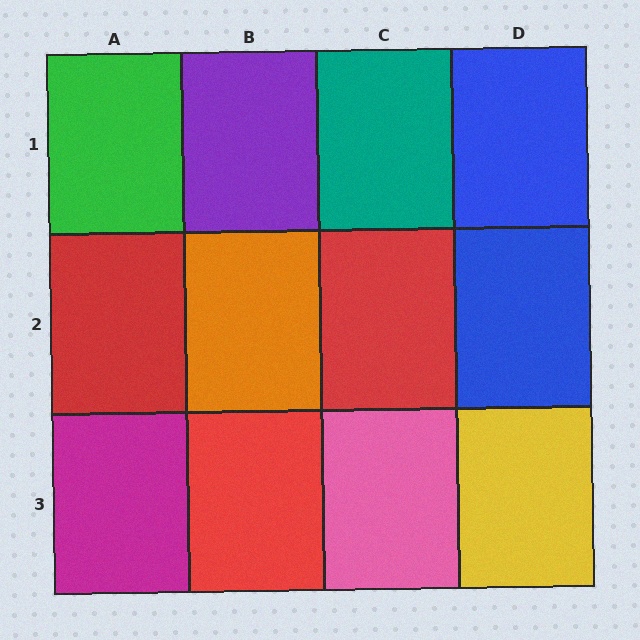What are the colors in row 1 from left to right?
Green, purple, teal, blue.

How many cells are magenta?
1 cell is magenta.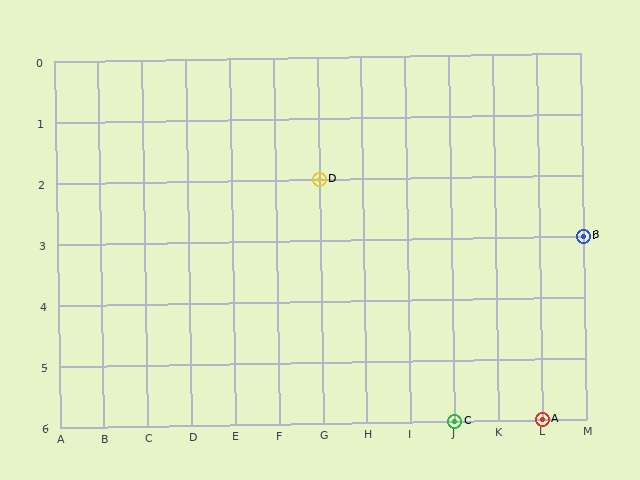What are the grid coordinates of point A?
Point A is at grid coordinates (L, 6).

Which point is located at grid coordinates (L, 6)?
Point A is at (L, 6).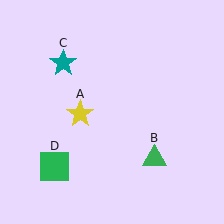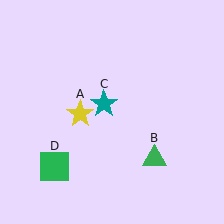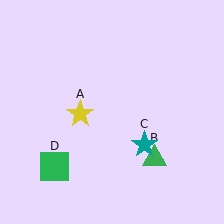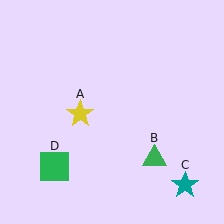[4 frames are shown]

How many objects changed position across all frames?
1 object changed position: teal star (object C).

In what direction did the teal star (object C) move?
The teal star (object C) moved down and to the right.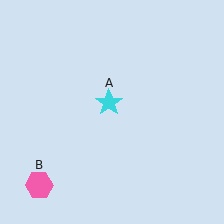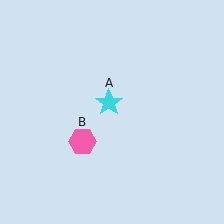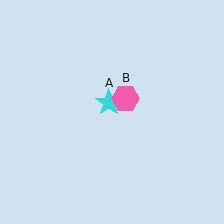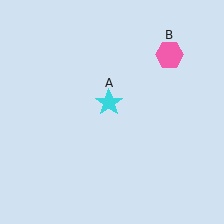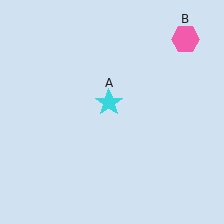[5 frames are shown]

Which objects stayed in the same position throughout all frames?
Cyan star (object A) remained stationary.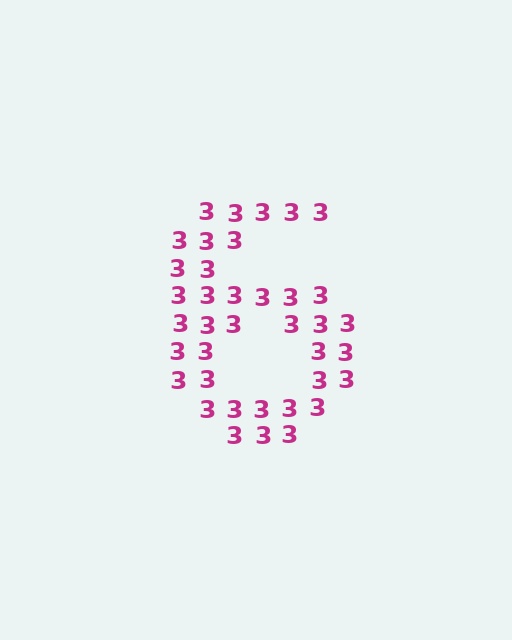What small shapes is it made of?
It is made of small digit 3's.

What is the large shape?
The large shape is the digit 6.